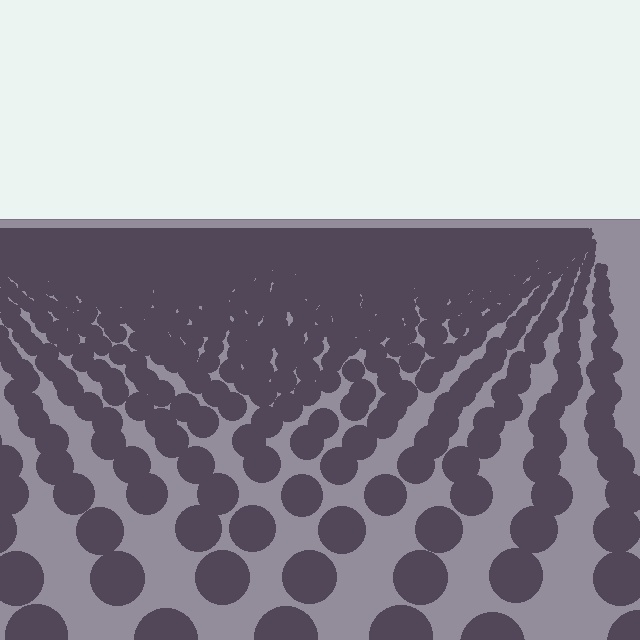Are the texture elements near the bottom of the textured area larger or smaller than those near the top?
Larger. Near the bottom, elements are closer to the viewer and appear at a bigger on-screen size.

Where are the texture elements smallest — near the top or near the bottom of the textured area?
Near the top.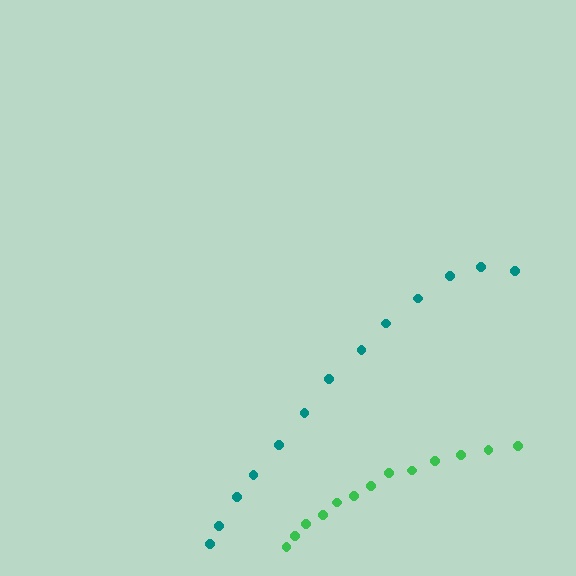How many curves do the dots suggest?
There are 2 distinct paths.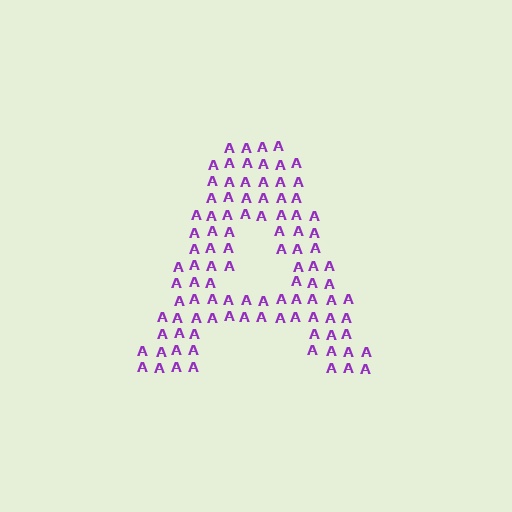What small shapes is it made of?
It is made of small letter A's.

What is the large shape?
The large shape is the letter A.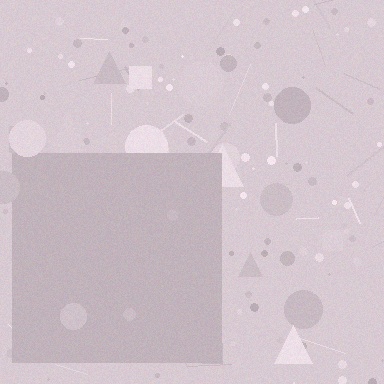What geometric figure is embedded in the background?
A square is embedded in the background.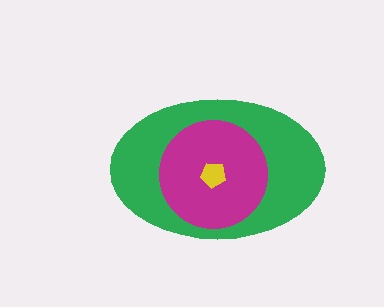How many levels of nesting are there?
3.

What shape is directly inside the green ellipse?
The magenta circle.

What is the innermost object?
The yellow pentagon.